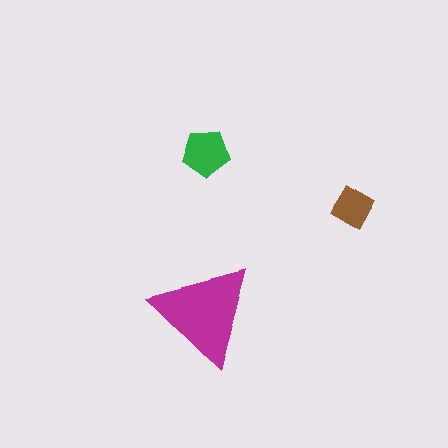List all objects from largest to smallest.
The magenta triangle, the green pentagon, the brown diamond.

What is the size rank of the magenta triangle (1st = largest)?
1st.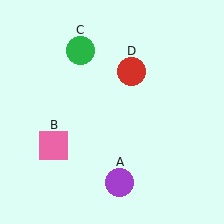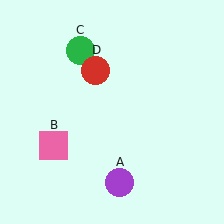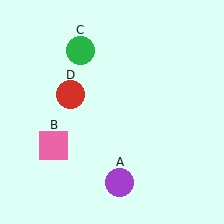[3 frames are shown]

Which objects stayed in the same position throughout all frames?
Purple circle (object A) and pink square (object B) and green circle (object C) remained stationary.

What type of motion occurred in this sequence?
The red circle (object D) rotated counterclockwise around the center of the scene.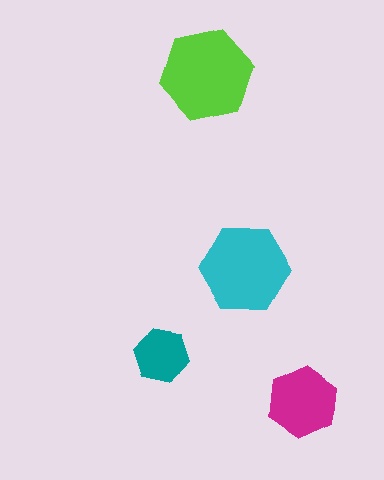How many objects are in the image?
There are 4 objects in the image.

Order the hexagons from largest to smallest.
the lime one, the cyan one, the magenta one, the teal one.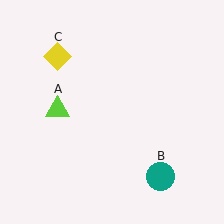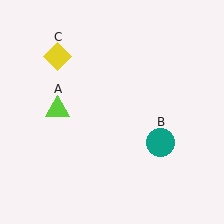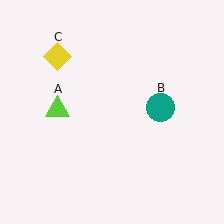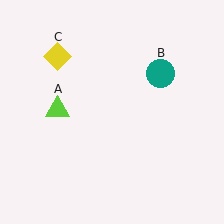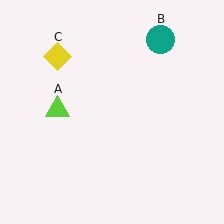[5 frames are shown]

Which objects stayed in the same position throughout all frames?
Lime triangle (object A) and yellow diamond (object C) remained stationary.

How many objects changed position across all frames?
1 object changed position: teal circle (object B).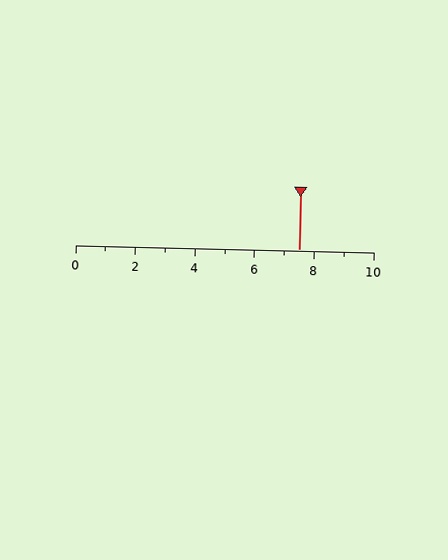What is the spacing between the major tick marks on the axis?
The major ticks are spaced 2 apart.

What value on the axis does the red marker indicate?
The marker indicates approximately 7.5.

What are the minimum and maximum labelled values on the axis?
The axis runs from 0 to 10.